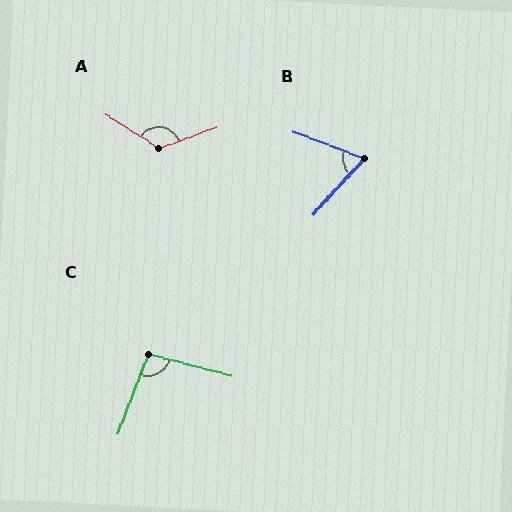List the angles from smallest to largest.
B (68°), C (97°), A (128°).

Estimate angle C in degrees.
Approximately 97 degrees.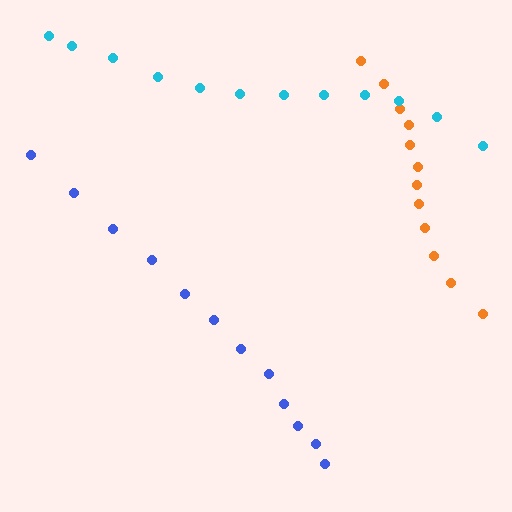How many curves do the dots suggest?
There are 3 distinct paths.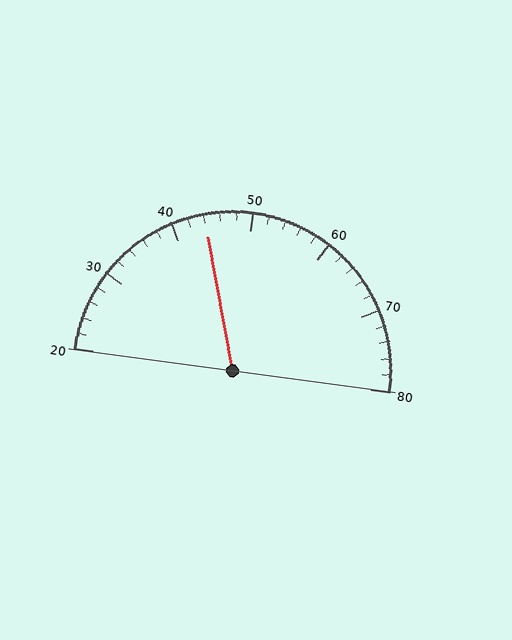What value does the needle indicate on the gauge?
The needle indicates approximately 44.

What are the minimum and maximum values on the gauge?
The gauge ranges from 20 to 80.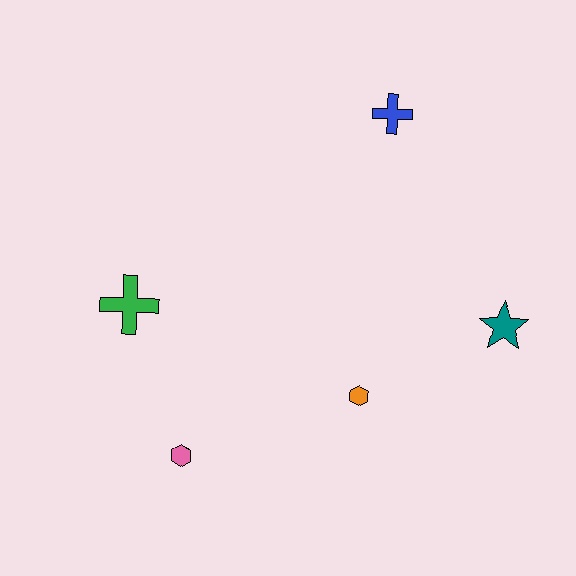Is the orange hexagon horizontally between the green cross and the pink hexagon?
No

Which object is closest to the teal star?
The orange hexagon is closest to the teal star.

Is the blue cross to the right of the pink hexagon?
Yes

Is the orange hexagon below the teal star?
Yes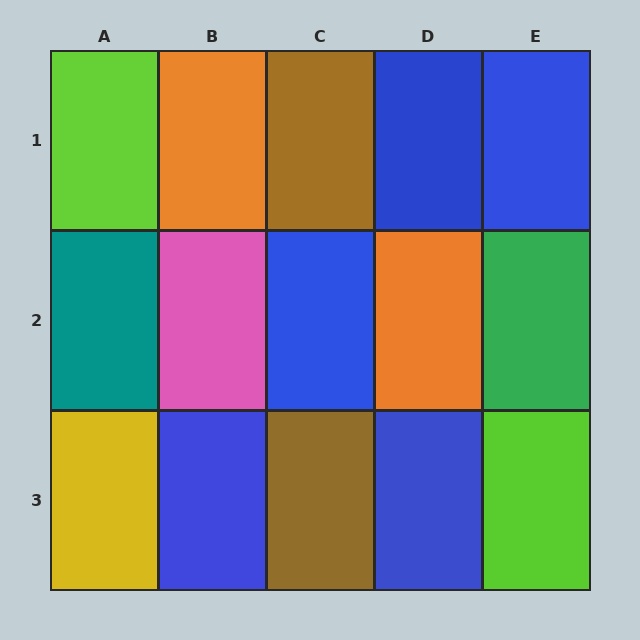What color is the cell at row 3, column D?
Blue.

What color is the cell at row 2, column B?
Pink.